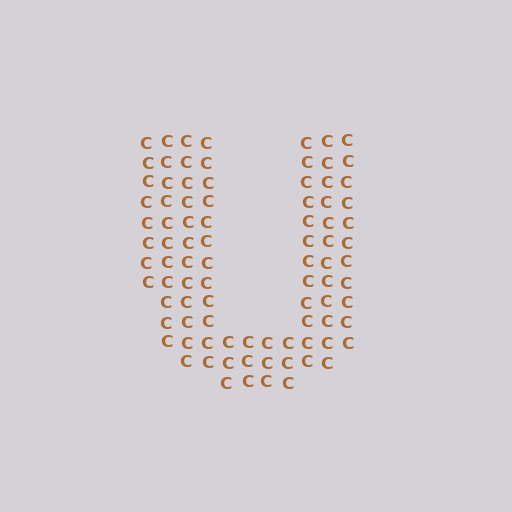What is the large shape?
The large shape is the letter U.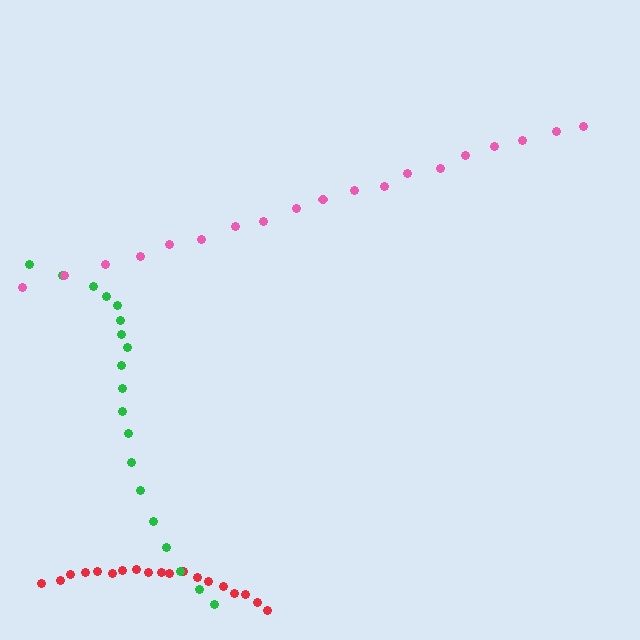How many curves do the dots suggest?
There are 3 distinct paths.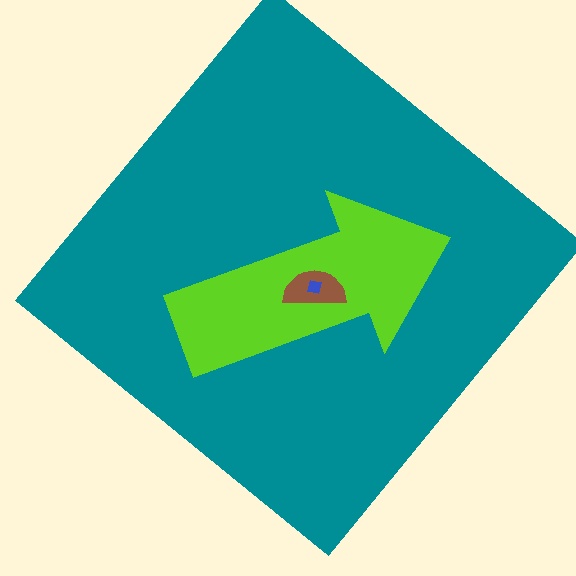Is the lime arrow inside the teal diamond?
Yes.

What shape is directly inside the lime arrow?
The brown semicircle.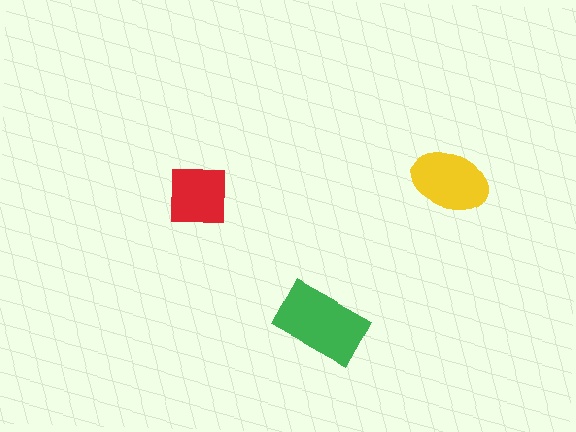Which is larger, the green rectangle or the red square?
The green rectangle.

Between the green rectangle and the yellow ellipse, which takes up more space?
The green rectangle.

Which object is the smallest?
The red square.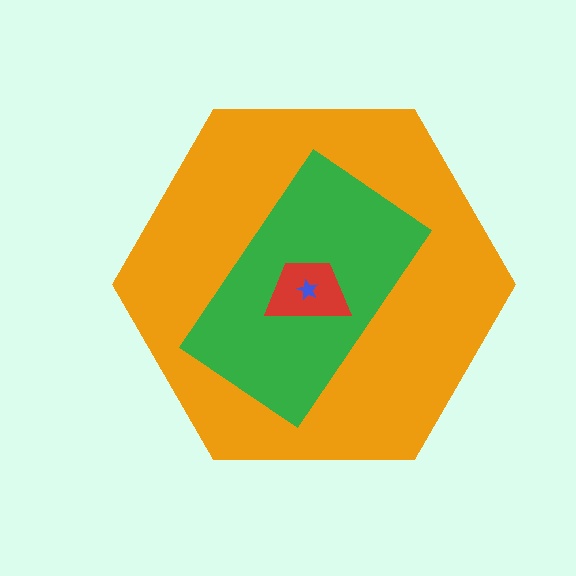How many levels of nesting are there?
4.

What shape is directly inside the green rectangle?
The red trapezoid.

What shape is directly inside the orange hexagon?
The green rectangle.